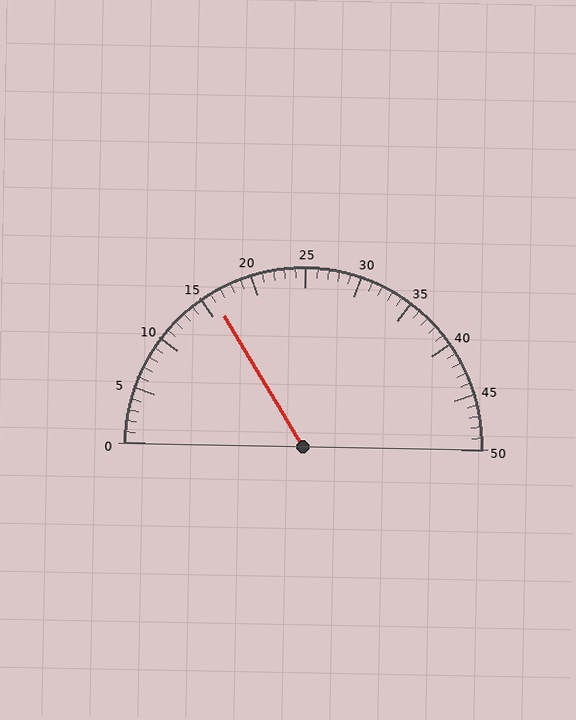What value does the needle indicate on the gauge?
The needle indicates approximately 16.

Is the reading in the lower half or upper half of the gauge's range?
The reading is in the lower half of the range (0 to 50).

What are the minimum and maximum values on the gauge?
The gauge ranges from 0 to 50.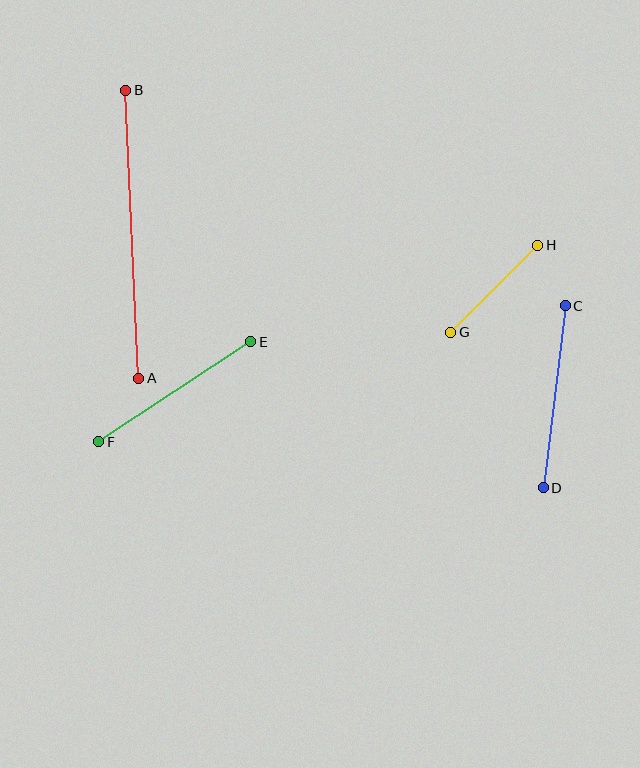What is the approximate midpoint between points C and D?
The midpoint is at approximately (554, 397) pixels.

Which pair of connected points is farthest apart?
Points A and B are farthest apart.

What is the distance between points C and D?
The distance is approximately 183 pixels.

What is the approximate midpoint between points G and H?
The midpoint is at approximately (494, 289) pixels.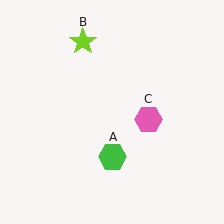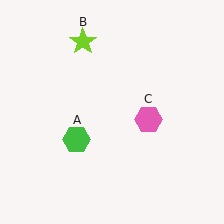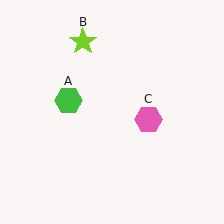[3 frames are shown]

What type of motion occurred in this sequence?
The green hexagon (object A) rotated clockwise around the center of the scene.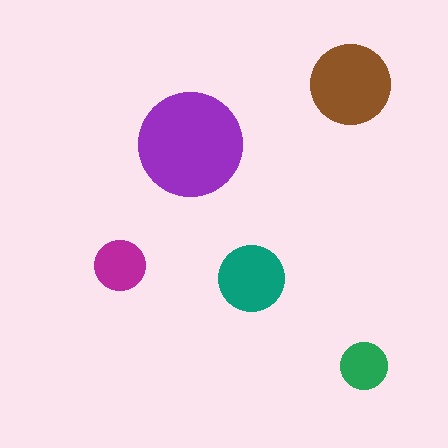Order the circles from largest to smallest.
the purple one, the brown one, the teal one, the magenta one, the green one.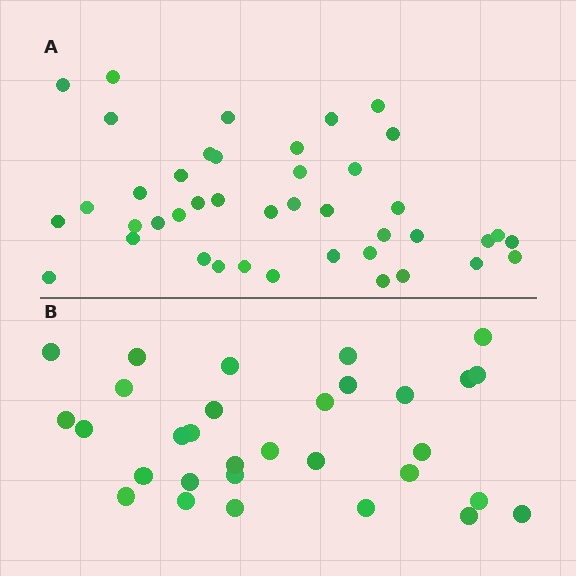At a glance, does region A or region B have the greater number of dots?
Region A (the top region) has more dots.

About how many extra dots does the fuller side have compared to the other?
Region A has roughly 12 or so more dots than region B.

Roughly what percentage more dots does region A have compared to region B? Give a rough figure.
About 35% more.